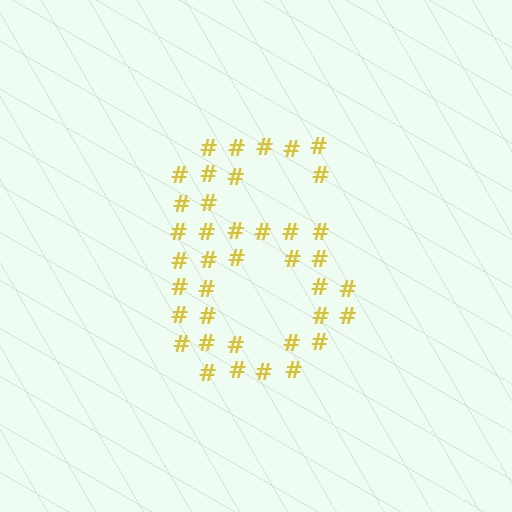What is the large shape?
The large shape is the digit 6.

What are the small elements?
The small elements are hash symbols.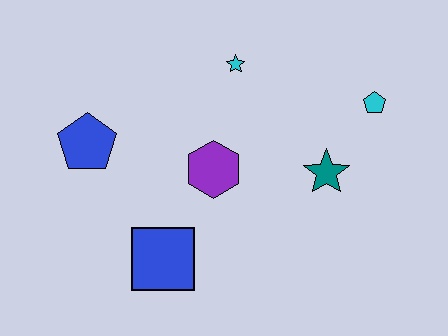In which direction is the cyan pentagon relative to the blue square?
The cyan pentagon is to the right of the blue square.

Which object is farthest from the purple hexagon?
The cyan pentagon is farthest from the purple hexagon.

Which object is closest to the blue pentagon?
The purple hexagon is closest to the blue pentagon.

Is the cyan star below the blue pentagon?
No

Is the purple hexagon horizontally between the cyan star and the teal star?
No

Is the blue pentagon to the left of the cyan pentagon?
Yes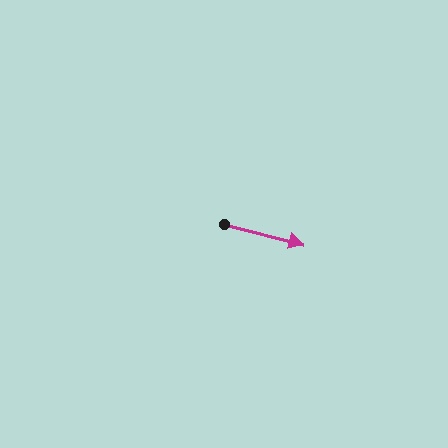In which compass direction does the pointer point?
East.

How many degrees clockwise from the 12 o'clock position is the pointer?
Approximately 104 degrees.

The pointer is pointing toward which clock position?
Roughly 3 o'clock.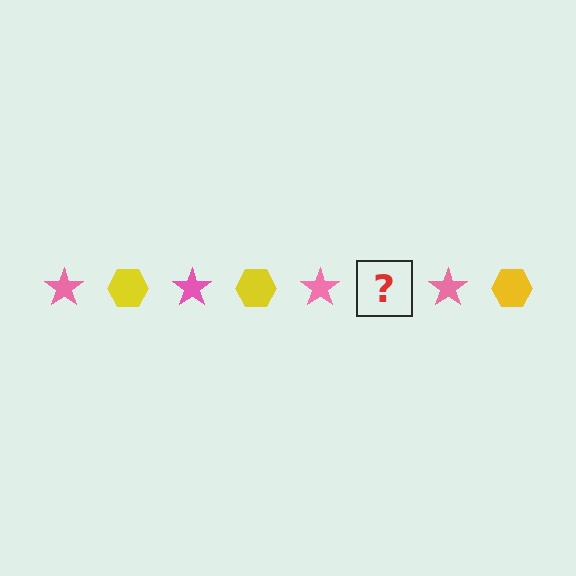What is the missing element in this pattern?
The missing element is a yellow hexagon.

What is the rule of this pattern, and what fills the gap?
The rule is that the pattern alternates between pink star and yellow hexagon. The gap should be filled with a yellow hexagon.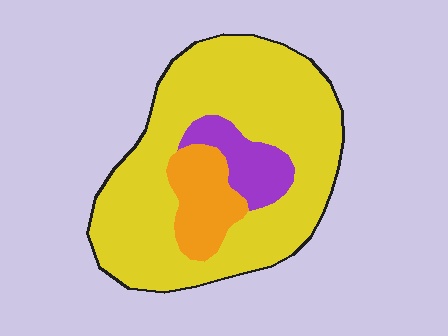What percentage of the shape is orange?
Orange takes up about one eighth (1/8) of the shape.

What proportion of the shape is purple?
Purple takes up about one tenth (1/10) of the shape.